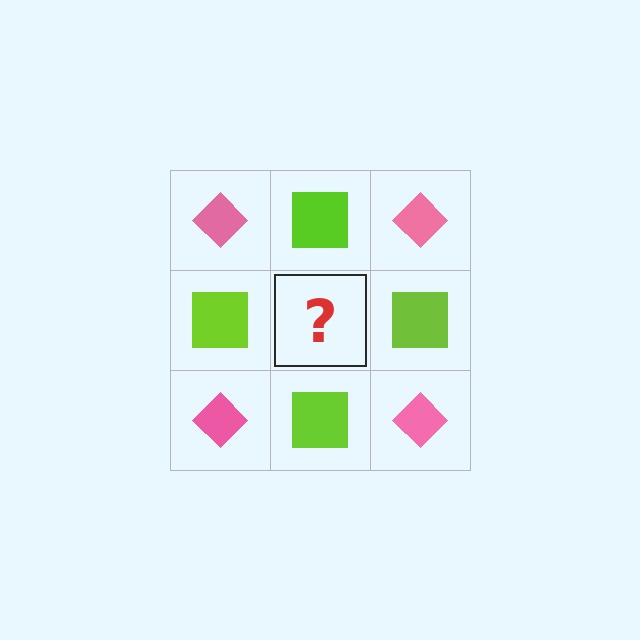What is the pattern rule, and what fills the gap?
The rule is that it alternates pink diamond and lime square in a checkerboard pattern. The gap should be filled with a pink diamond.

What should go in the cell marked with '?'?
The missing cell should contain a pink diamond.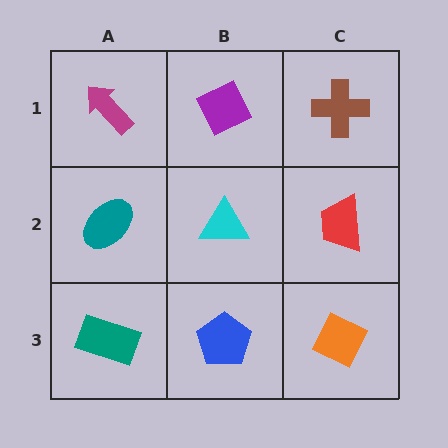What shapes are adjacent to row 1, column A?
A teal ellipse (row 2, column A), a purple diamond (row 1, column B).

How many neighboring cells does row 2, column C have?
3.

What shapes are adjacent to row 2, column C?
A brown cross (row 1, column C), an orange diamond (row 3, column C), a cyan triangle (row 2, column B).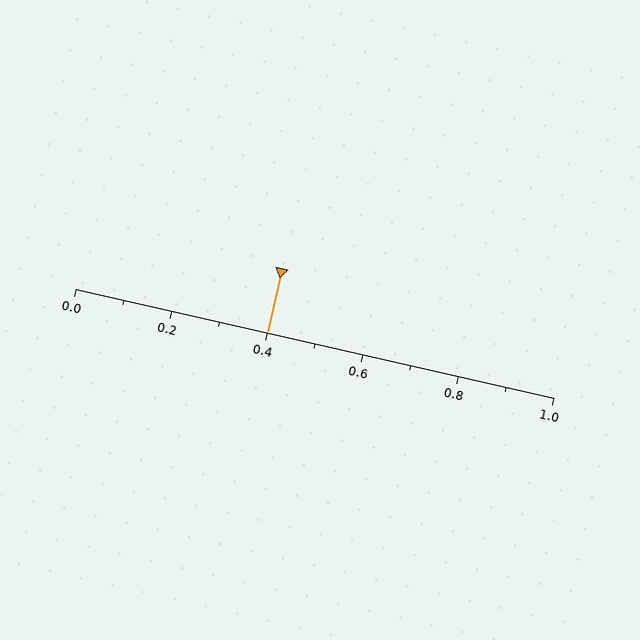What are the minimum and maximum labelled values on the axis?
The axis runs from 0.0 to 1.0.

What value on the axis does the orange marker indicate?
The marker indicates approximately 0.4.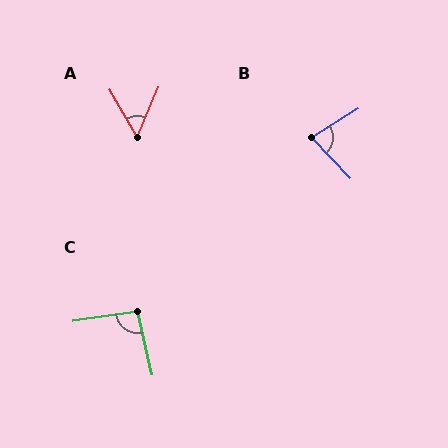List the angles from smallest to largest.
A (53°), B (78°), C (95°).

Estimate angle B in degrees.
Approximately 78 degrees.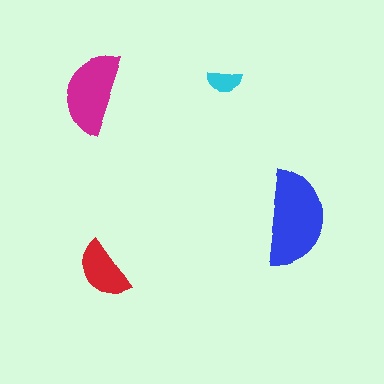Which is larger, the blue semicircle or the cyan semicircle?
The blue one.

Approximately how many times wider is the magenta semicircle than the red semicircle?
About 1.5 times wider.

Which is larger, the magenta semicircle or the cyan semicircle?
The magenta one.